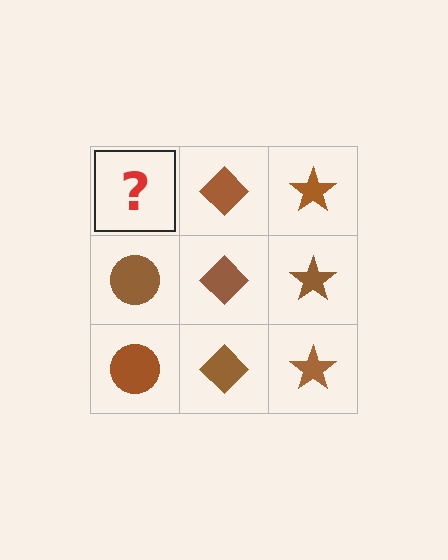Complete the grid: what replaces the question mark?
The question mark should be replaced with a brown circle.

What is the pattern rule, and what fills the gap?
The rule is that each column has a consistent shape. The gap should be filled with a brown circle.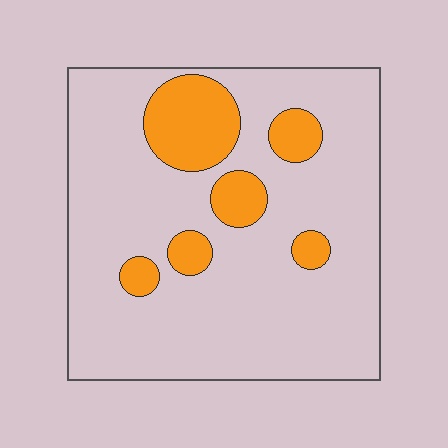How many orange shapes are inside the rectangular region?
6.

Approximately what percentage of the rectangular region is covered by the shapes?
Approximately 15%.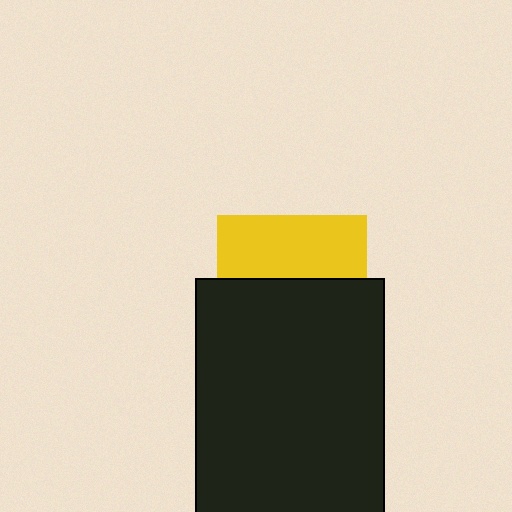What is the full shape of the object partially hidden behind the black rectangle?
The partially hidden object is a yellow square.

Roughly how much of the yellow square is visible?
A small part of it is visible (roughly 41%).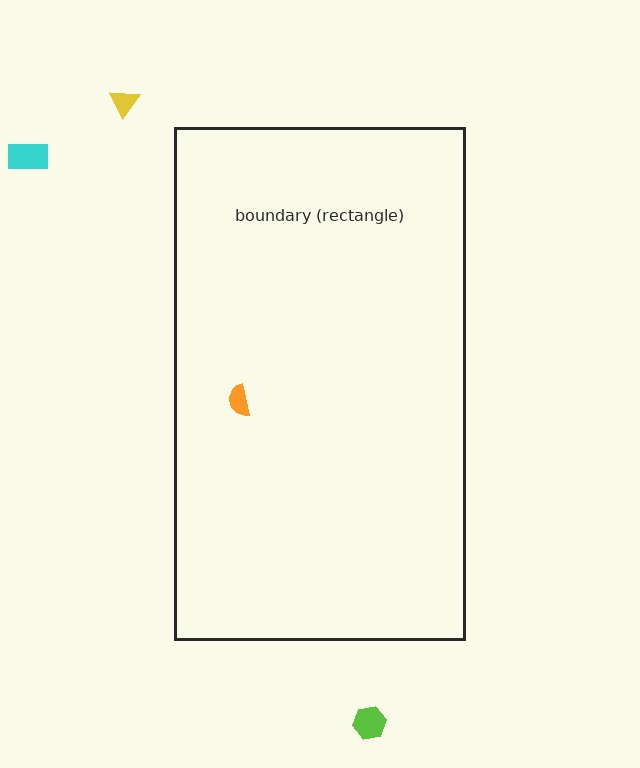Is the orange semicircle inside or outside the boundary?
Inside.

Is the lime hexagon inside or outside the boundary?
Outside.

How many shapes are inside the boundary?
1 inside, 3 outside.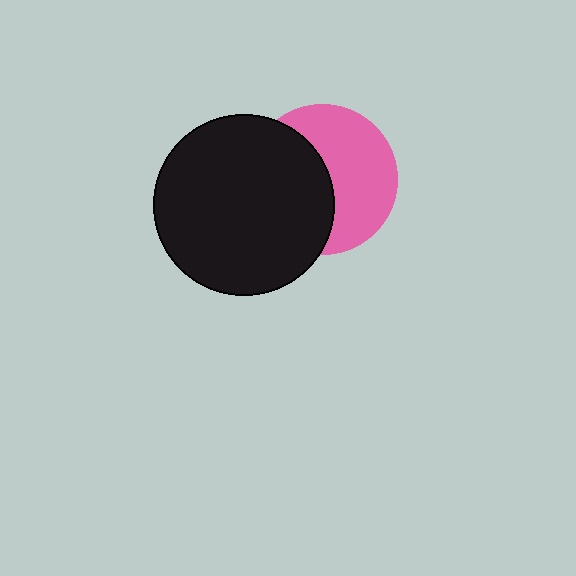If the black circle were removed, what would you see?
You would see the complete pink circle.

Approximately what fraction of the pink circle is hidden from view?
Roughly 48% of the pink circle is hidden behind the black circle.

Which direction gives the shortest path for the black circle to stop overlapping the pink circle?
Moving left gives the shortest separation.